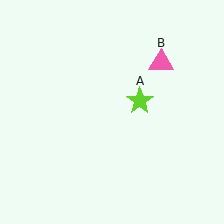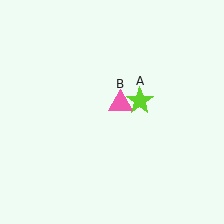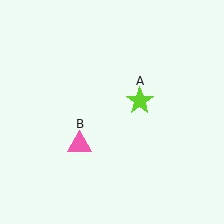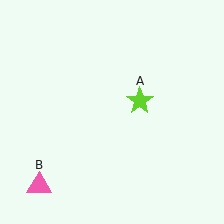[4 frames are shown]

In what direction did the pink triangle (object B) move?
The pink triangle (object B) moved down and to the left.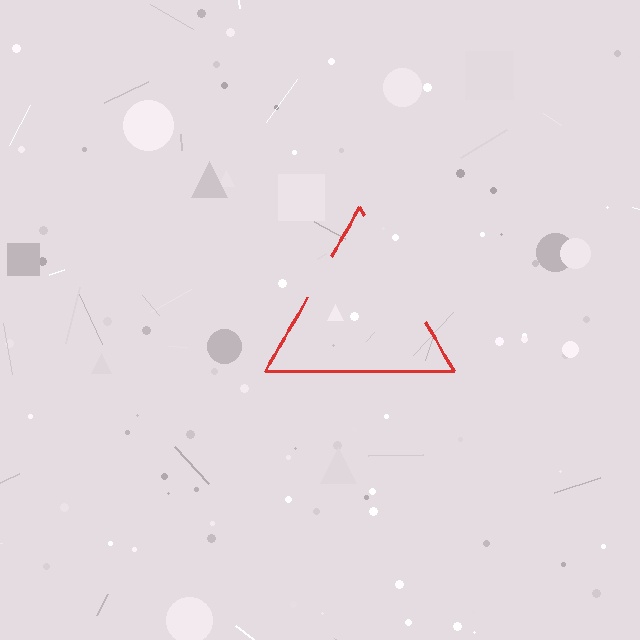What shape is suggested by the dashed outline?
The dashed outline suggests a triangle.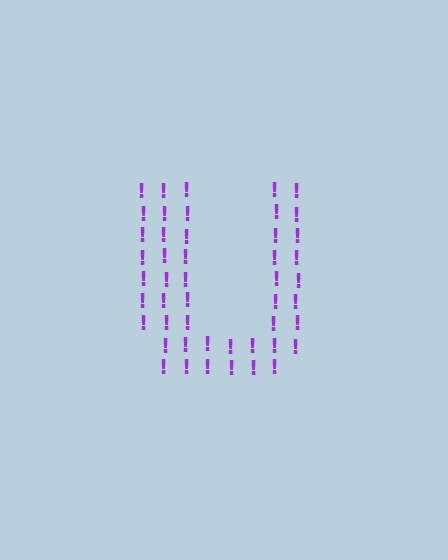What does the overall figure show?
The overall figure shows the letter U.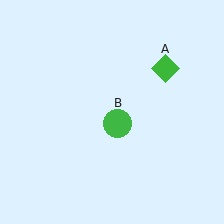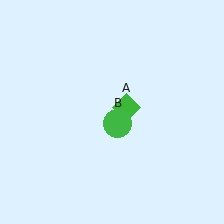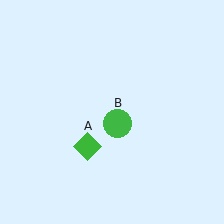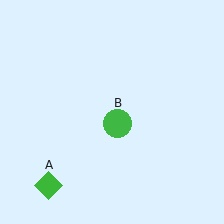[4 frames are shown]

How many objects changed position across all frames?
1 object changed position: green diamond (object A).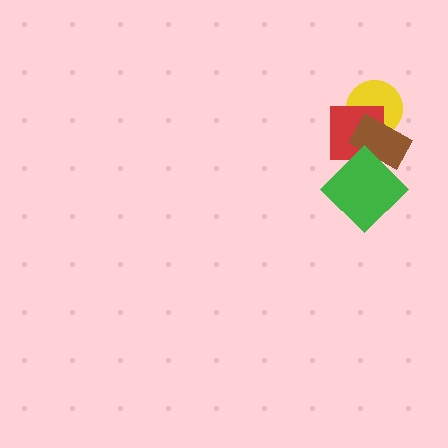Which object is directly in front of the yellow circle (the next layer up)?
The red square is directly in front of the yellow circle.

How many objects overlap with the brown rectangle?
3 objects overlap with the brown rectangle.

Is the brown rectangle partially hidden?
Yes, it is partially covered by another shape.